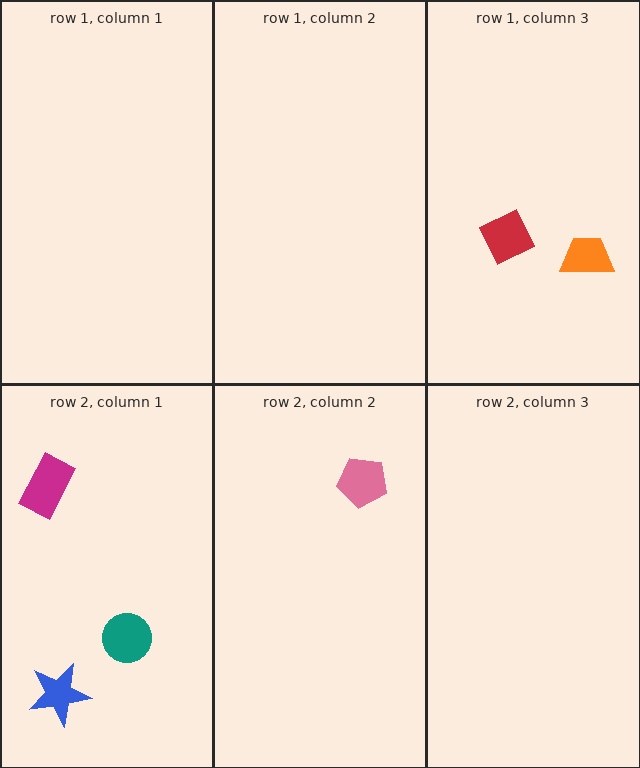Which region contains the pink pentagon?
The row 2, column 2 region.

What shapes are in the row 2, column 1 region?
The teal circle, the blue star, the magenta rectangle.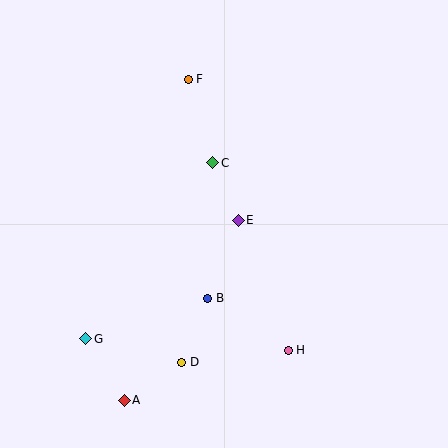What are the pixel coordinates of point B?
Point B is at (208, 298).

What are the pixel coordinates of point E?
Point E is at (238, 220).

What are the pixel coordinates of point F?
Point F is at (188, 79).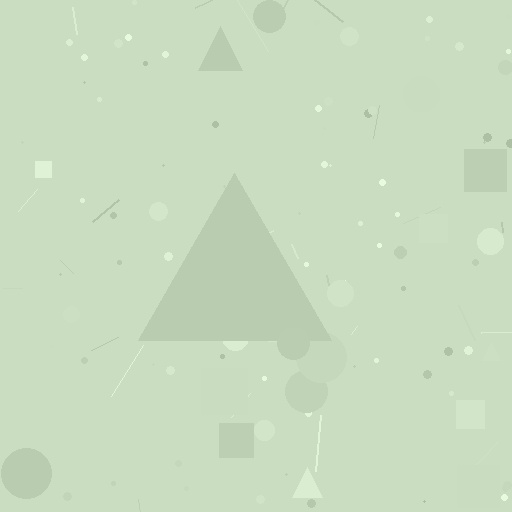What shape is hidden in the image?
A triangle is hidden in the image.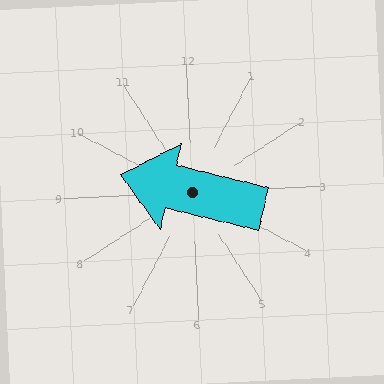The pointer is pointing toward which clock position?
Roughly 10 o'clock.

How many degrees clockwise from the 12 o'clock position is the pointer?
Approximately 286 degrees.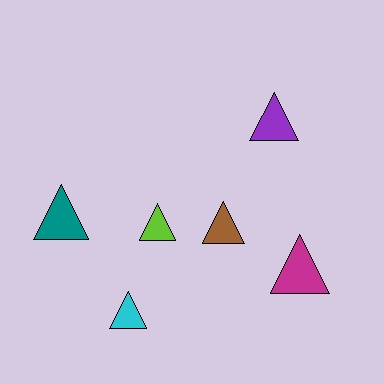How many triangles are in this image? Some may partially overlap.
There are 6 triangles.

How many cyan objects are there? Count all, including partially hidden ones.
There is 1 cyan object.